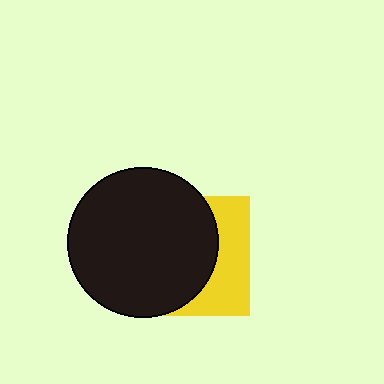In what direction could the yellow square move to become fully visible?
The yellow square could move right. That would shift it out from behind the black circle entirely.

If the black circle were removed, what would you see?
You would see the complete yellow square.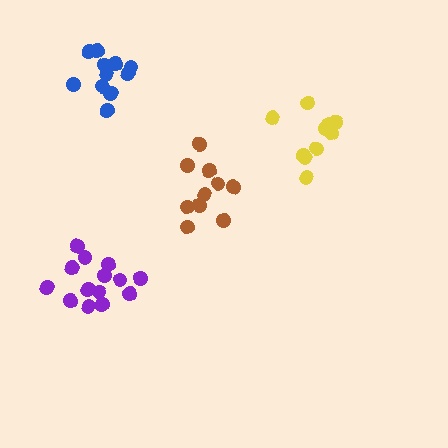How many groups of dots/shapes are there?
There are 4 groups.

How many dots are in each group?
Group 1: 14 dots, Group 2: 10 dots, Group 3: 10 dots, Group 4: 11 dots (45 total).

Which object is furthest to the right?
The yellow cluster is rightmost.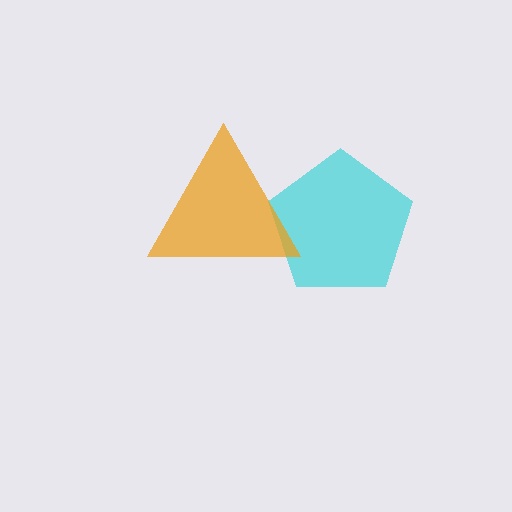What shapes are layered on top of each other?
The layered shapes are: a cyan pentagon, an orange triangle.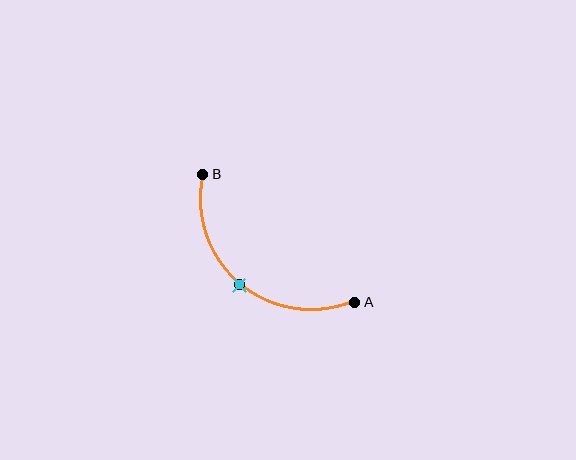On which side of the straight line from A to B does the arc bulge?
The arc bulges below and to the left of the straight line connecting A and B.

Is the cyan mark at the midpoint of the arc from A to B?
Yes. The cyan mark lies on the arc at equal arc-length from both A and B — it is the arc midpoint.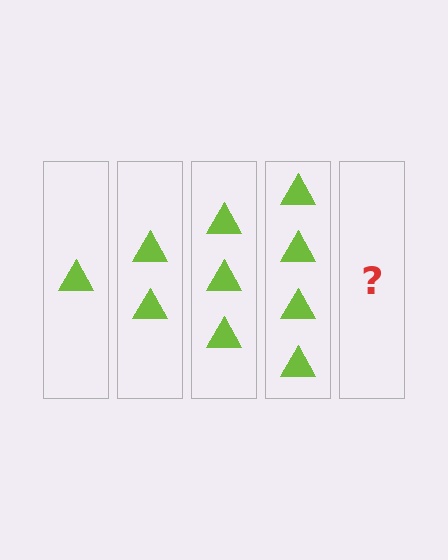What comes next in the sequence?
The next element should be 5 triangles.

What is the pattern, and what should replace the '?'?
The pattern is that each step adds one more triangle. The '?' should be 5 triangles.